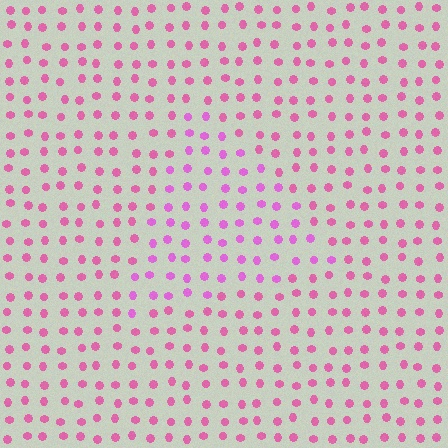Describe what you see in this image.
The image is filled with small pink elements in a uniform arrangement. A triangle-shaped region is visible where the elements are tinted to a slightly different hue, forming a subtle color boundary.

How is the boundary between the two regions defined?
The boundary is defined purely by a slight shift in hue (about 23 degrees). Spacing, size, and orientation are identical on both sides.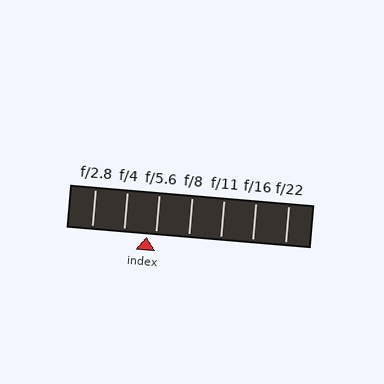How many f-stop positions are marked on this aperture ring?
There are 7 f-stop positions marked.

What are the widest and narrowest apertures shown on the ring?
The widest aperture shown is f/2.8 and the narrowest is f/22.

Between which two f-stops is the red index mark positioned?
The index mark is between f/4 and f/5.6.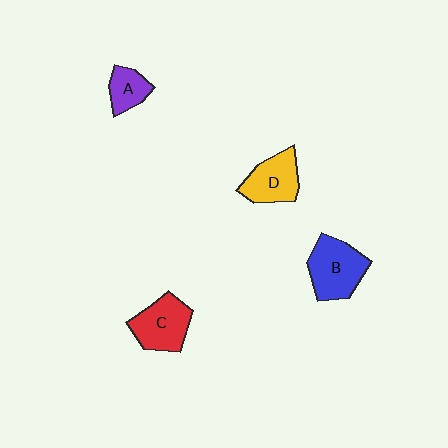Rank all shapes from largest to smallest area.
From largest to smallest: B (blue), C (red), D (yellow), A (purple).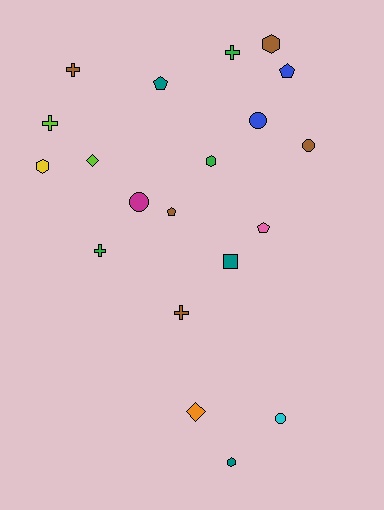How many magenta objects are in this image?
There is 1 magenta object.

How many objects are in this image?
There are 20 objects.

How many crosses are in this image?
There are 5 crosses.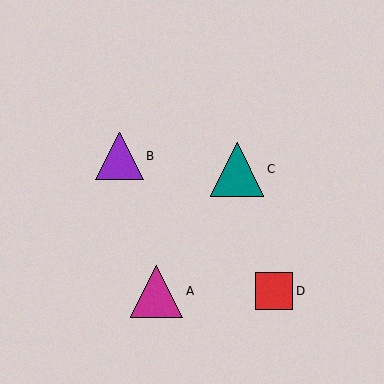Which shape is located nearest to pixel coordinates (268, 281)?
The red square (labeled D) at (274, 291) is nearest to that location.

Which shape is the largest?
The teal triangle (labeled C) is the largest.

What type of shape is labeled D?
Shape D is a red square.